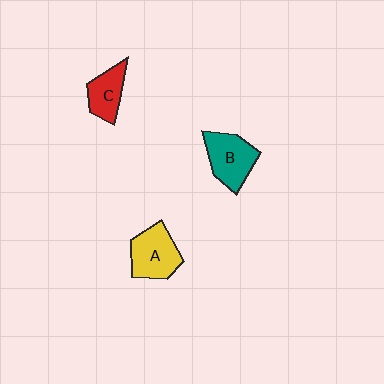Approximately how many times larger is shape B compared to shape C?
Approximately 1.4 times.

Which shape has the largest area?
Shape A (yellow).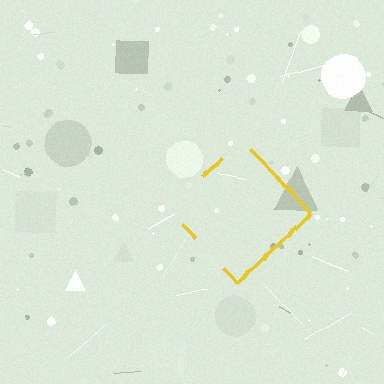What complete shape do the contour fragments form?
The contour fragments form a diamond.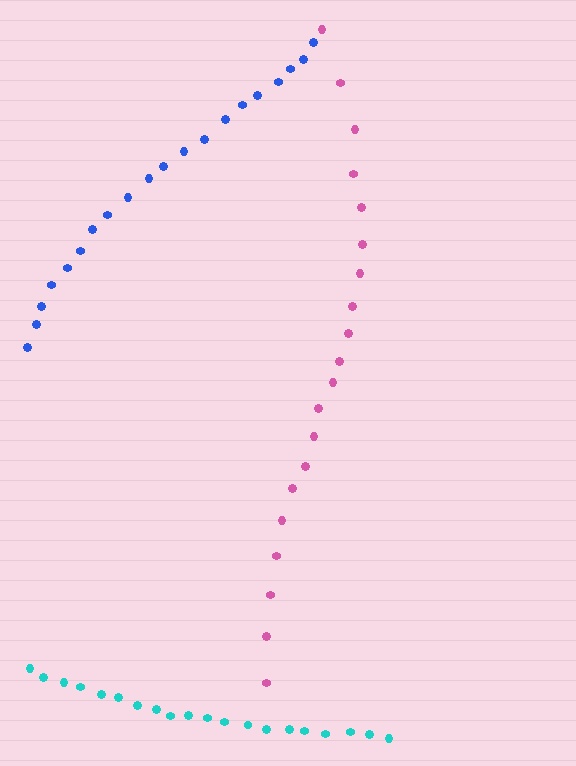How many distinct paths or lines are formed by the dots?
There are 3 distinct paths.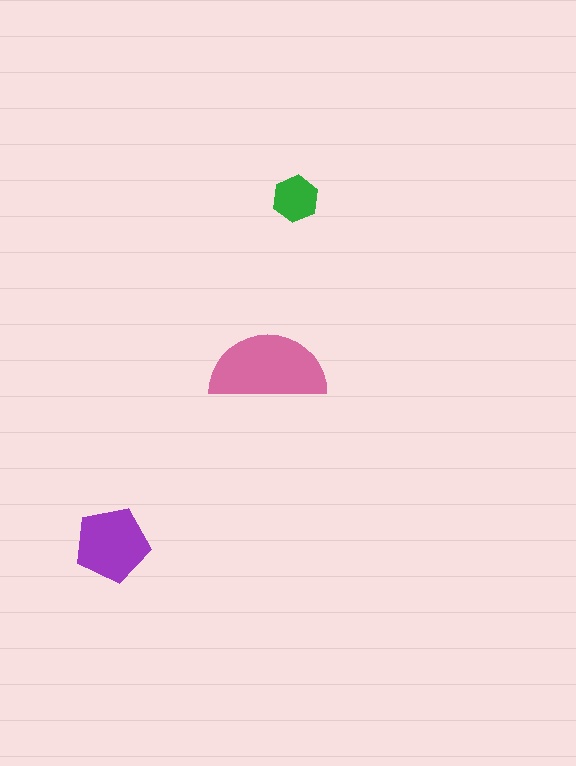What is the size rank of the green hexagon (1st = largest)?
3rd.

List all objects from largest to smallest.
The pink semicircle, the purple pentagon, the green hexagon.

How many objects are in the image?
There are 3 objects in the image.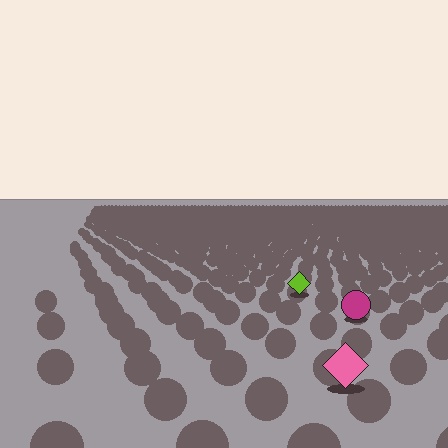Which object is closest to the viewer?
The pink diamond is closest. The texture marks near it are larger and more spread out.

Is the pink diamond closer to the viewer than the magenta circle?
Yes. The pink diamond is closer — you can tell from the texture gradient: the ground texture is coarser near it.